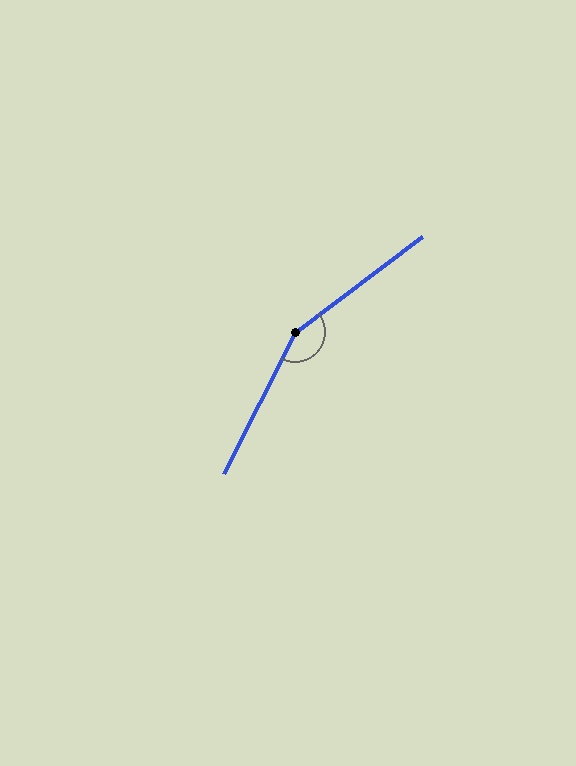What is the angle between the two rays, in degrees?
Approximately 154 degrees.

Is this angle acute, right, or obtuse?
It is obtuse.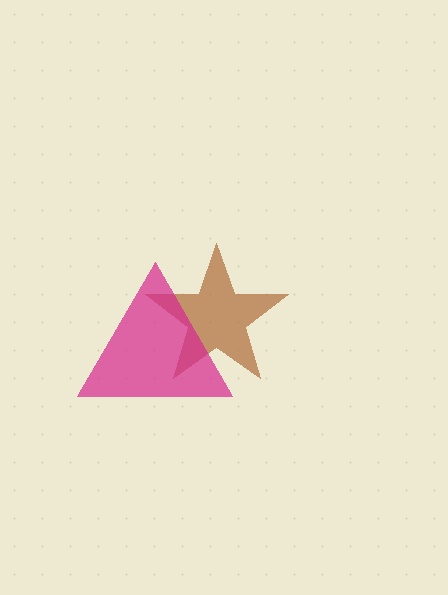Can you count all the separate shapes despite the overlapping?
Yes, there are 2 separate shapes.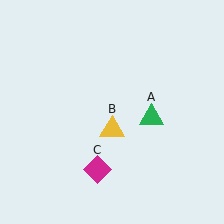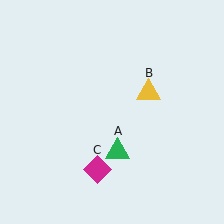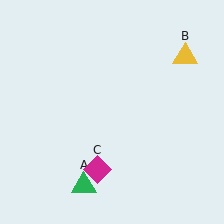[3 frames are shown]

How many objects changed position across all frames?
2 objects changed position: green triangle (object A), yellow triangle (object B).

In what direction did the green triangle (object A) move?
The green triangle (object A) moved down and to the left.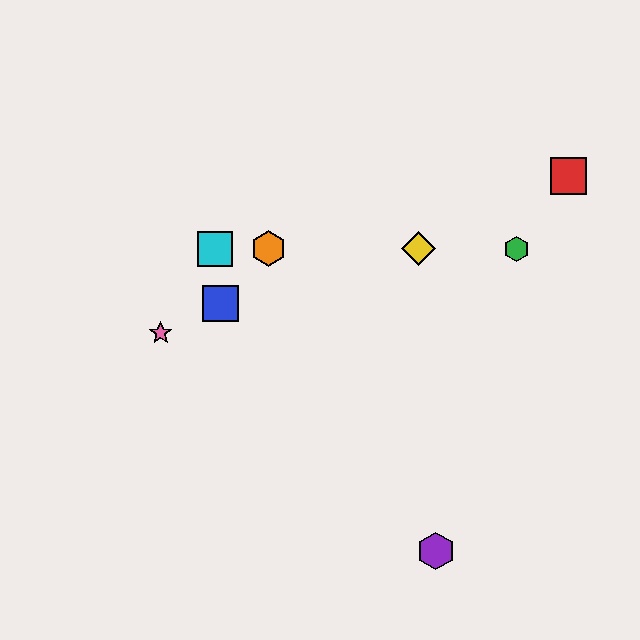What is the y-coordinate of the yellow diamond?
The yellow diamond is at y≈249.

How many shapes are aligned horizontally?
4 shapes (the green hexagon, the yellow diamond, the orange hexagon, the cyan square) are aligned horizontally.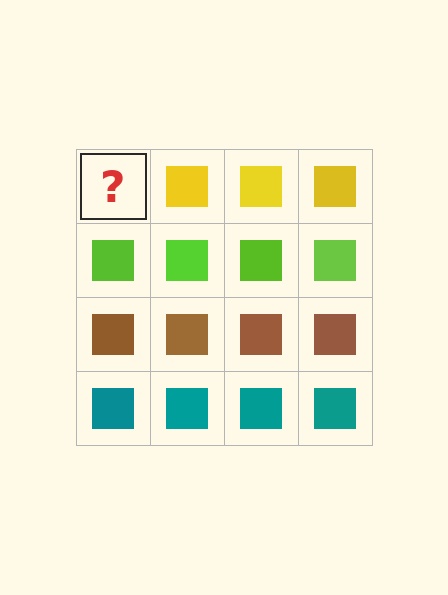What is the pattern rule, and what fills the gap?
The rule is that each row has a consistent color. The gap should be filled with a yellow square.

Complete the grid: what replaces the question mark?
The question mark should be replaced with a yellow square.